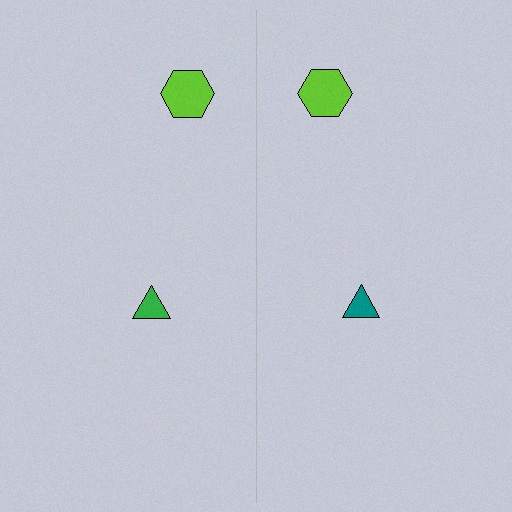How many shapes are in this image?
There are 4 shapes in this image.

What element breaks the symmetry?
The teal triangle on the right side breaks the symmetry — its mirror counterpart is green.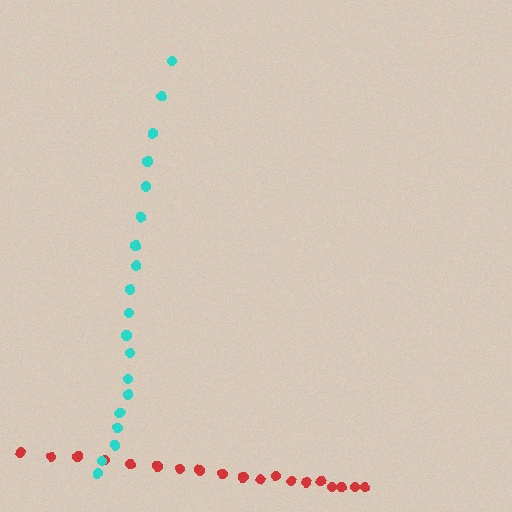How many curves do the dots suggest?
There are 2 distinct paths.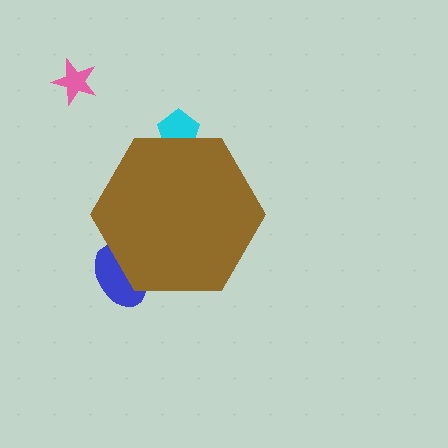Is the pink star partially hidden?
No, the pink star is fully visible.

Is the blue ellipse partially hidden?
Yes, the blue ellipse is partially hidden behind the brown hexagon.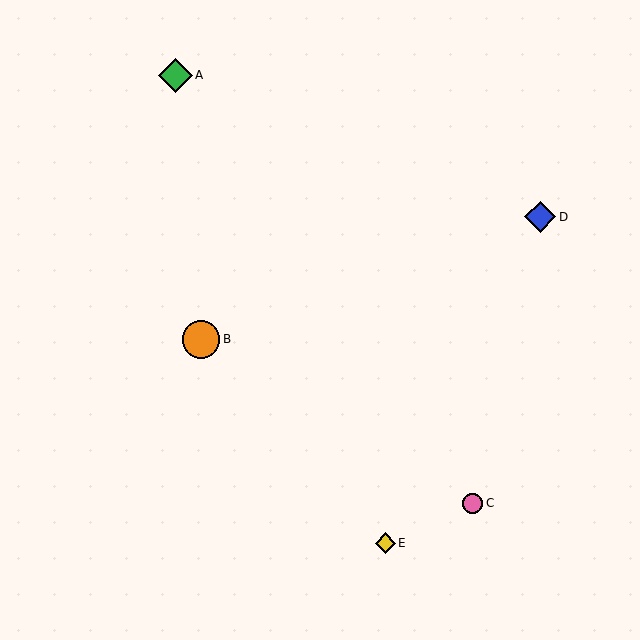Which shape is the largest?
The orange circle (labeled B) is the largest.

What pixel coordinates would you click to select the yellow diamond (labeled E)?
Click at (385, 543) to select the yellow diamond E.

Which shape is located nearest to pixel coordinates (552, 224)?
The blue diamond (labeled D) at (540, 217) is nearest to that location.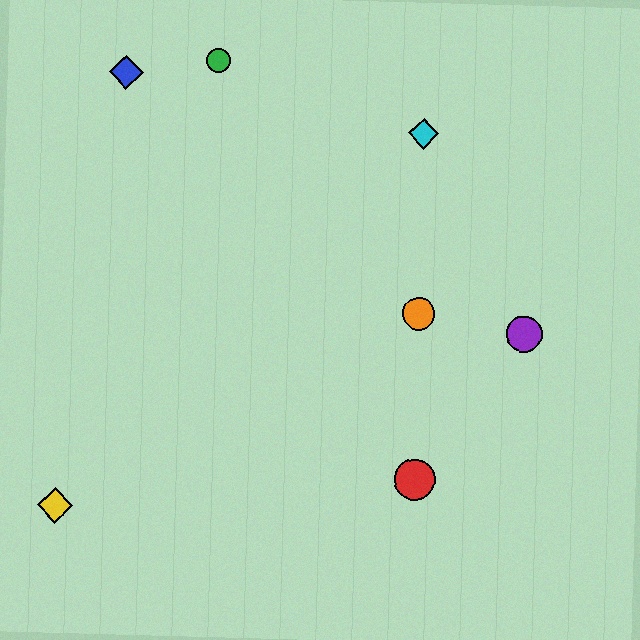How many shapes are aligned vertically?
3 shapes (the red circle, the orange circle, the cyan diamond) are aligned vertically.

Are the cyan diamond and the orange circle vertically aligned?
Yes, both are at x≈424.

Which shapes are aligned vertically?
The red circle, the orange circle, the cyan diamond are aligned vertically.